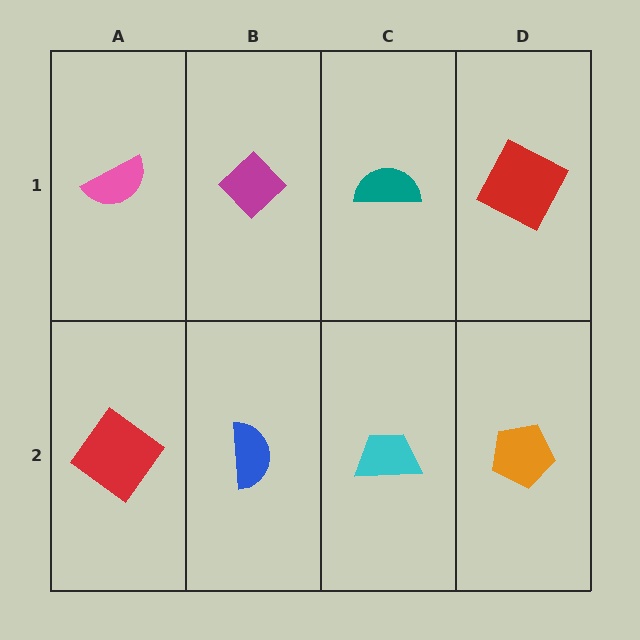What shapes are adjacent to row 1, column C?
A cyan trapezoid (row 2, column C), a magenta diamond (row 1, column B), a red square (row 1, column D).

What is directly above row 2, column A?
A pink semicircle.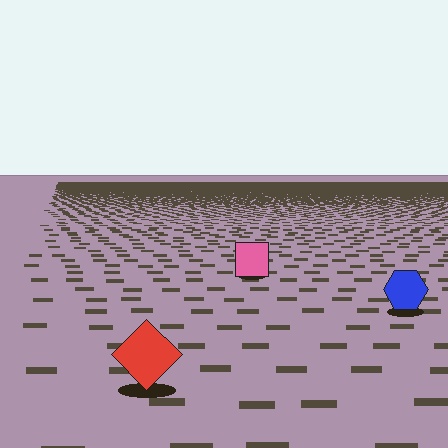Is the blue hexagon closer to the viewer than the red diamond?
No. The red diamond is closer — you can tell from the texture gradient: the ground texture is coarser near it.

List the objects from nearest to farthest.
From nearest to farthest: the red diamond, the blue hexagon, the pink square.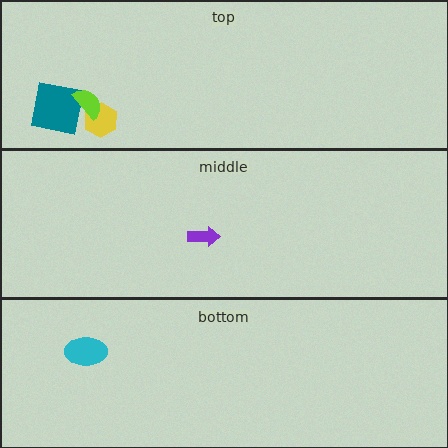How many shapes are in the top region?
3.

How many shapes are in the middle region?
1.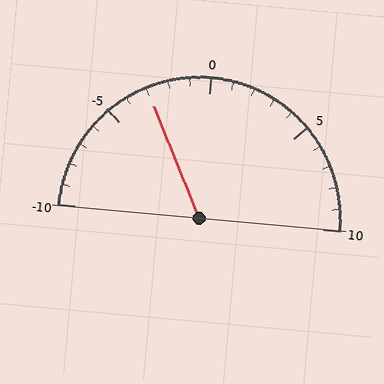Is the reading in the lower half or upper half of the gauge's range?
The reading is in the lower half of the range (-10 to 10).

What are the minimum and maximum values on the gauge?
The gauge ranges from -10 to 10.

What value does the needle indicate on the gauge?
The needle indicates approximately -3.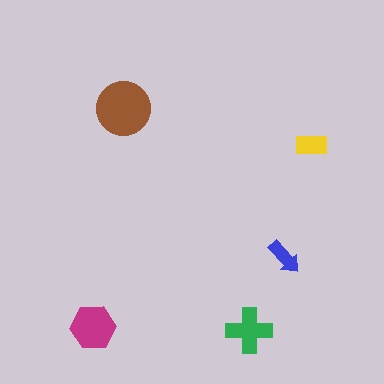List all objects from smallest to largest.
The blue arrow, the yellow rectangle, the green cross, the magenta hexagon, the brown circle.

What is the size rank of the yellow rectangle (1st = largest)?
4th.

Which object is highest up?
The brown circle is topmost.